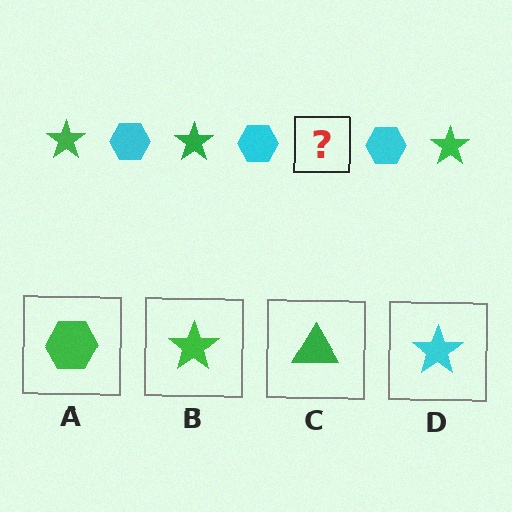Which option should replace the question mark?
Option B.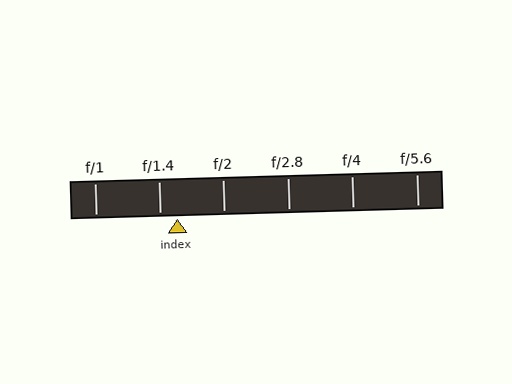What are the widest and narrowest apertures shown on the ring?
The widest aperture shown is f/1 and the narrowest is f/5.6.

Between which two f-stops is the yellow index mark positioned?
The index mark is between f/1.4 and f/2.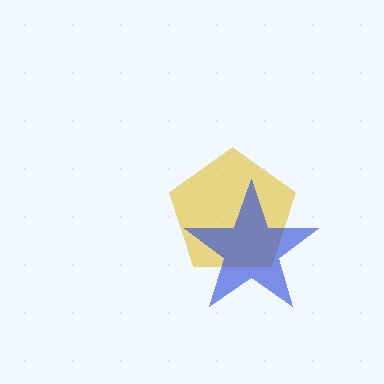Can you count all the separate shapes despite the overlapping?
Yes, there are 2 separate shapes.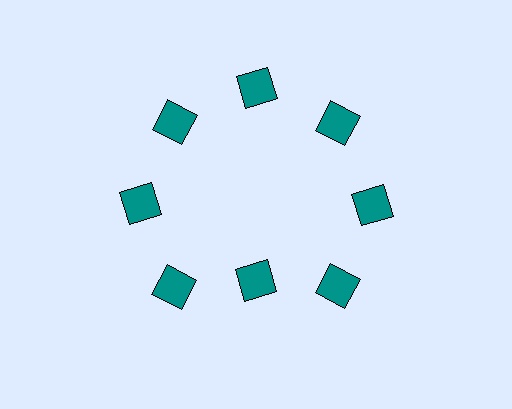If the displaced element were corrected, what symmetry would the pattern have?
It would have 8-fold rotational symmetry — the pattern would map onto itself every 45 degrees.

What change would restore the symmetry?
The symmetry would be restored by moving it outward, back onto the ring so that all 8 squares sit at equal angles and equal distance from the center.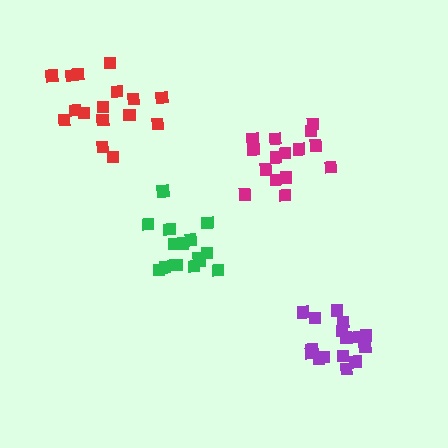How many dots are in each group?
Group 1: 16 dots, Group 2: 15 dots, Group 3: 16 dots, Group 4: 15 dots (62 total).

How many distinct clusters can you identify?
There are 4 distinct clusters.